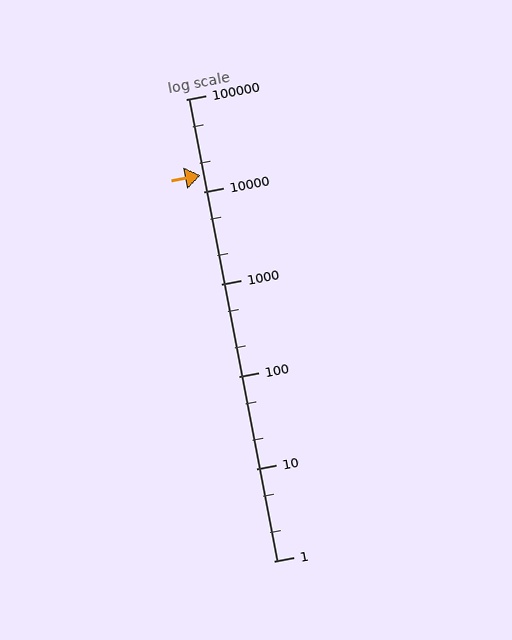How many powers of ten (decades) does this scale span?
The scale spans 5 decades, from 1 to 100000.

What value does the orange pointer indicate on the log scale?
The pointer indicates approximately 15000.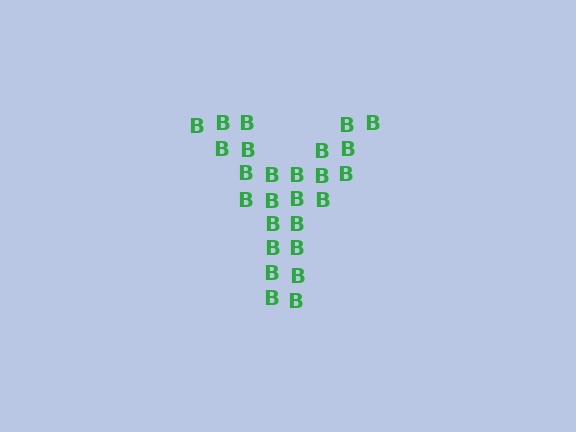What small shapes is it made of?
It is made of small letter B's.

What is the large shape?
The large shape is the letter Y.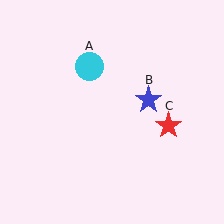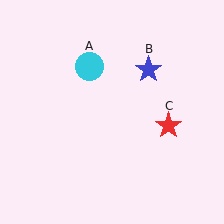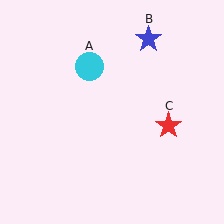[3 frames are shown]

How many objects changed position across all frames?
1 object changed position: blue star (object B).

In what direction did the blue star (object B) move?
The blue star (object B) moved up.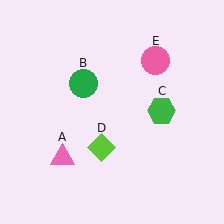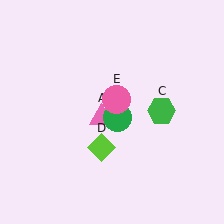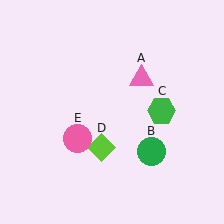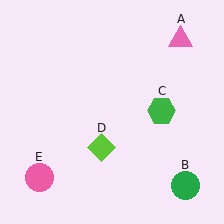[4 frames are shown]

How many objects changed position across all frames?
3 objects changed position: pink triangle (object A), green circle (object B), pink circle (object E).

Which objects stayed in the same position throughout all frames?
Green hexagon (object C) and lime diamond (object D) remained stationary.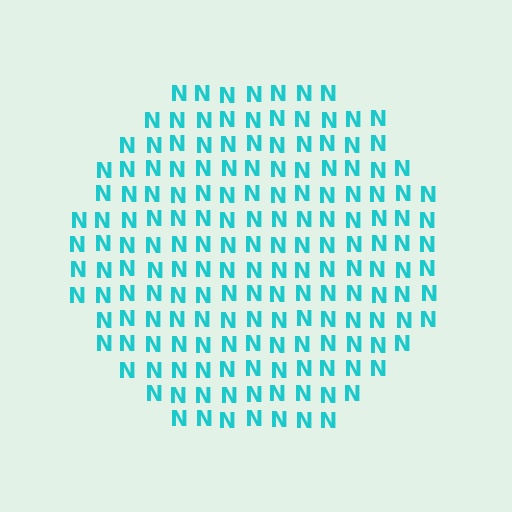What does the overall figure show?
The overall figure shows a circle.